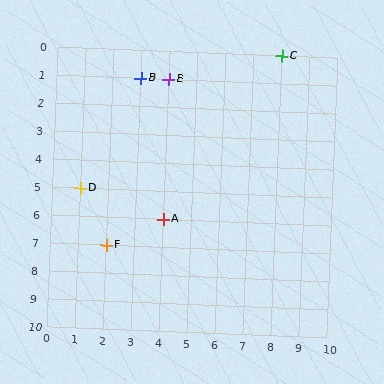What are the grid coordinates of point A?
Point A is at grid coordinates (4, 6).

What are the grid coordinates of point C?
Point C is at grid coordinates (8, 0).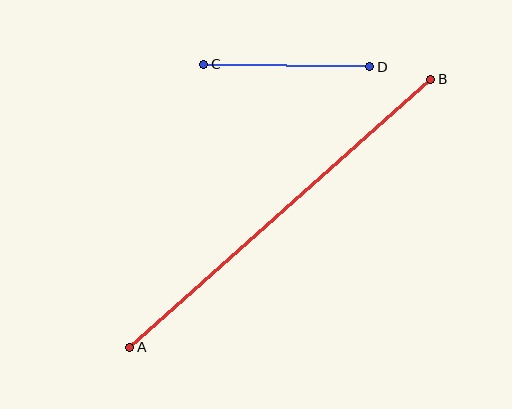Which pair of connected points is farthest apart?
Points A and B are farthest apart.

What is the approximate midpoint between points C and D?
The midpoint is at approximately (287, 66) pixels.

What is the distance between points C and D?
The distance is approximately 166 pixels.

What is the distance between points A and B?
The distance is approximately 403 pixels.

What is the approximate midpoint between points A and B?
The midpoint is at approximately (280, 213) pixels.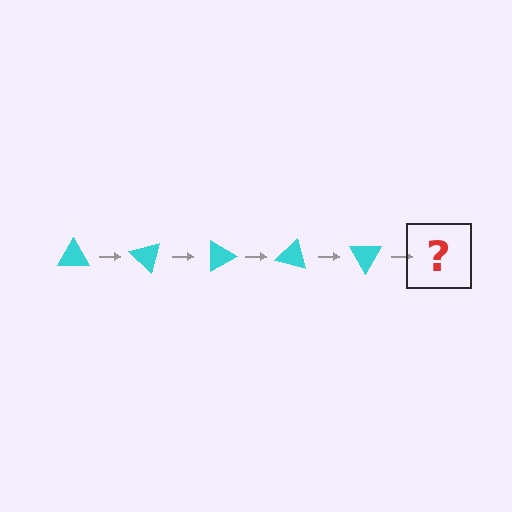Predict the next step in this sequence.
The next step is a cyan triangle rotated 225 degrees.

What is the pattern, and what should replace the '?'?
The pattern is that the triangle rotates 45 degrees each step. The '?' should be a cyan triangle rotated 225 degrees.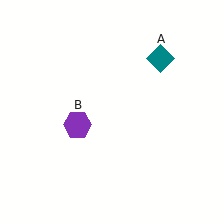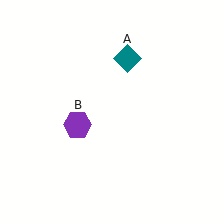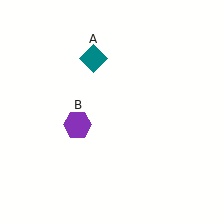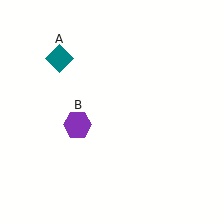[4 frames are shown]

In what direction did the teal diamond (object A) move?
The teal diamond (object A) moved left.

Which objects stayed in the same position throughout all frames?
Purple hexagon (object B) remained stationary.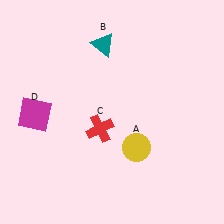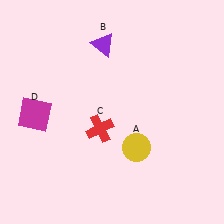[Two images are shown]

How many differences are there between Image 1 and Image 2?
There is 1 difference between the two images.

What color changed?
The triangle (B) changed from teal in Image 1 to purple in Image 2.